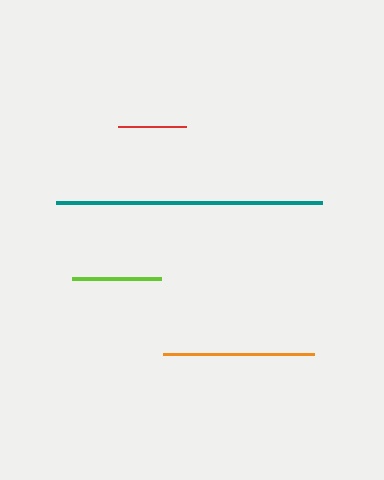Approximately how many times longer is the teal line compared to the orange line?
The teal line is approximately 1.8 times the length of the orange line.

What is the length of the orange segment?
The orange segment is approximately 151 pixels long.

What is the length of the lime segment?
The lime segment is approximately 89 pixels long.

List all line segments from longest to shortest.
From longest to shortest: teal, orange, lime, red.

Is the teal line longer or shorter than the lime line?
The teal line is longer than the lime line.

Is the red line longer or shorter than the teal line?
The teal line is longer than the red line.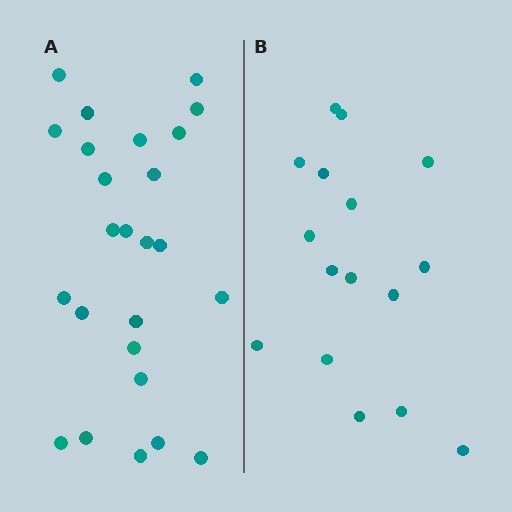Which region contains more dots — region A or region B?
Region A (the left region) has more dots.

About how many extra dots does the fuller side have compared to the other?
Region A has roughly 8 or so more dots than region B.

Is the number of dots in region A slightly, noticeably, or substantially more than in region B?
Region A has substantially more. The ratio is roughly 1.6 to 1.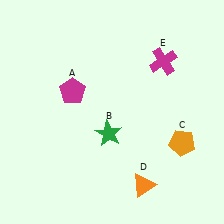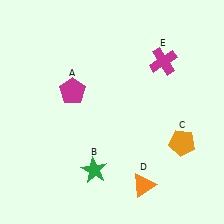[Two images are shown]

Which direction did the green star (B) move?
The green star (B) moved down.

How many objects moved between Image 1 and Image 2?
1 object moved between the two images.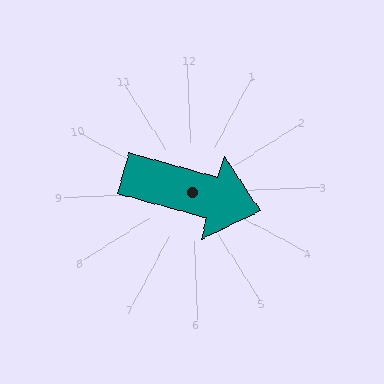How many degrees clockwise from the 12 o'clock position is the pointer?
Approximately 108 degrees.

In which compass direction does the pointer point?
East.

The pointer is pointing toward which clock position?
Roughly 4 o'clock.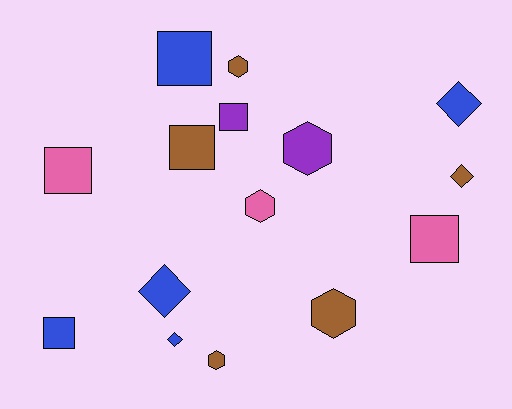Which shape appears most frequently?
Square, with 6 objects.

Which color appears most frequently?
Brown, with 5 objects.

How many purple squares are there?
There is 1 purple square.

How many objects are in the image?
There are 15 objects.